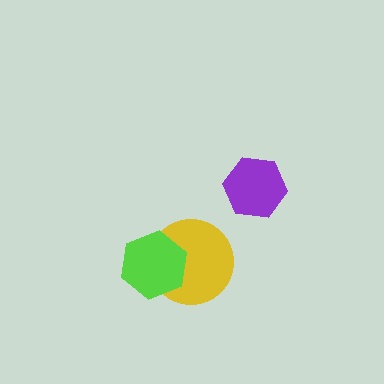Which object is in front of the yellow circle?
The lime hexagon is in front of the yellow circle.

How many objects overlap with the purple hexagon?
0 objects overlap with the purple hexagon.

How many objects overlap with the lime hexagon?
1 object overlaps with the lime hexagon.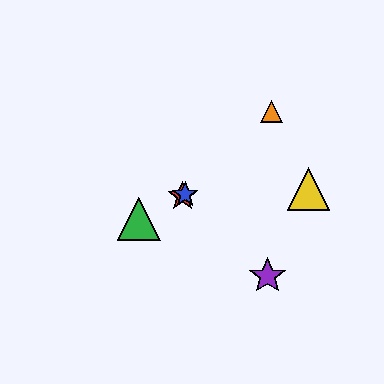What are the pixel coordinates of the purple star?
The purple star is at (268, 276).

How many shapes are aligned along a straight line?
3 shapes (the red star, the blue star, the green triangle) are aligned along a straight line.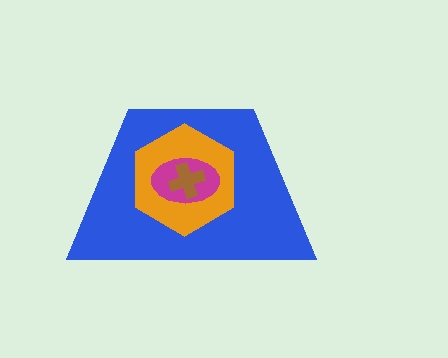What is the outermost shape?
The blue trapezoid.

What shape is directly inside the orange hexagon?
The magenta ellipse.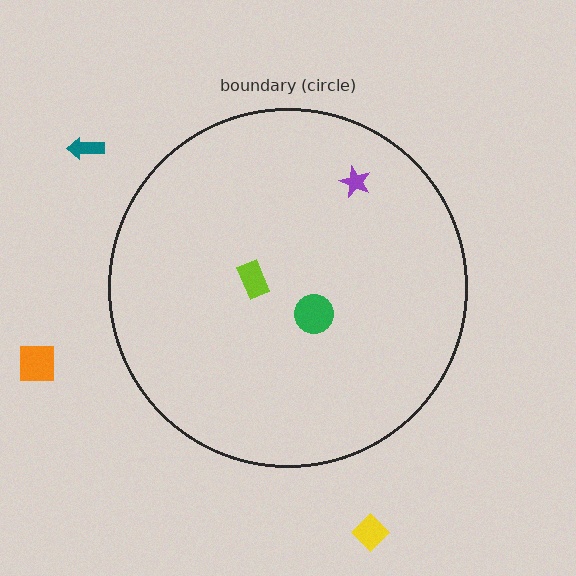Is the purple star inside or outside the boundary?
Inside.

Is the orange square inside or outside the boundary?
Outside.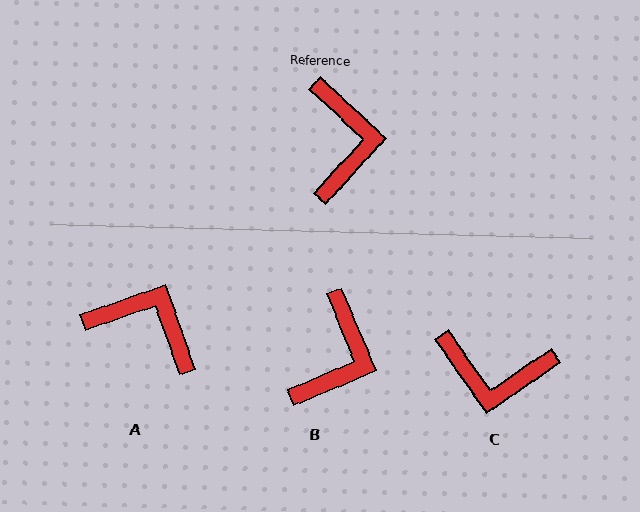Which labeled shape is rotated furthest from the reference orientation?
C, about 103 degrees away.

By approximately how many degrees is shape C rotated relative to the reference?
Approximately 103 degrees clockwise.